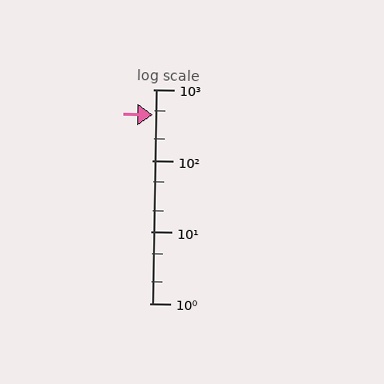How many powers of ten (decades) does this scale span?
The scale spans 3 decades, from 1 to 1000.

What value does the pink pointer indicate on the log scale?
The pointer indicates approximately 440.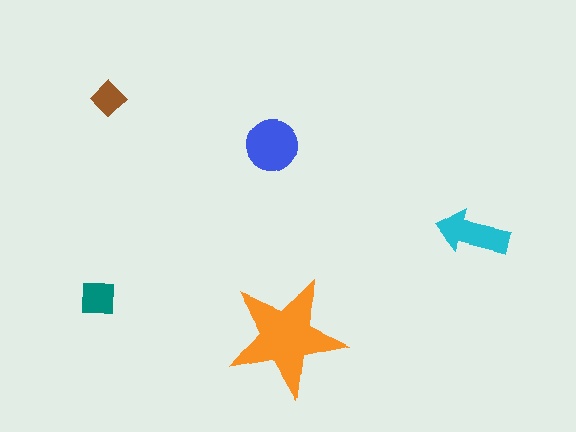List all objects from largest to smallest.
The orange star, the blue circle, the cyan arrow, the teal square, the brown diamond.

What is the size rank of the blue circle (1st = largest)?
2nd.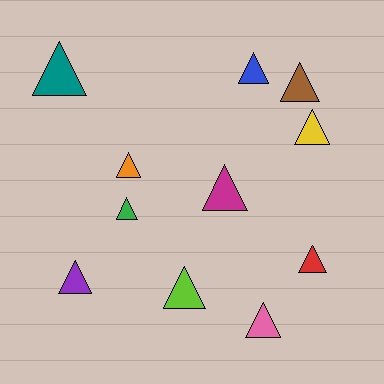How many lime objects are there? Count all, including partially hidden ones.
There is 1 lime object.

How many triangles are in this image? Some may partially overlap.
There are 11 triangles.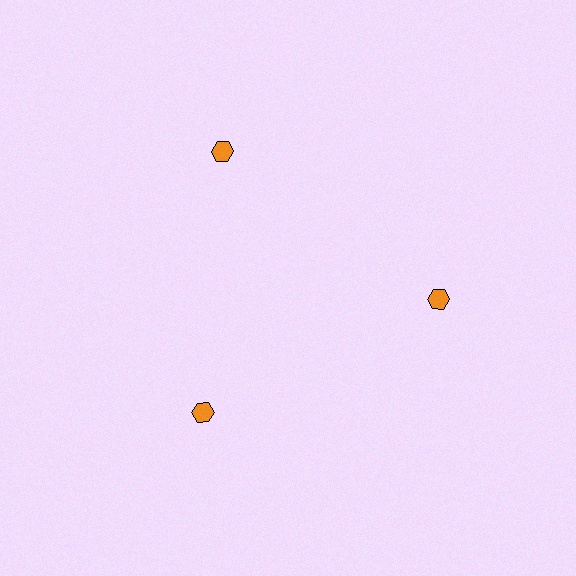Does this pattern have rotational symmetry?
Yes, this pattern has 3-fold rotational symmetry. It looks the same after rotating 120 degrees around the center.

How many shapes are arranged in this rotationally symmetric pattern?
There are 3 shapes, arranged in 3 groups of 1.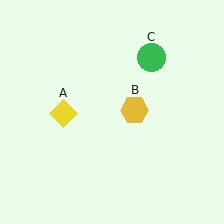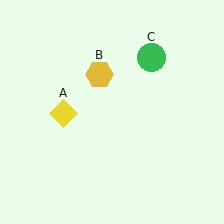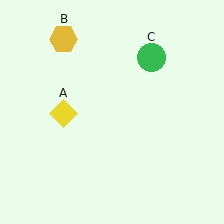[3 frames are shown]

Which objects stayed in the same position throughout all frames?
Yellow diamond (object A) and green circle (object C) remained stationary.